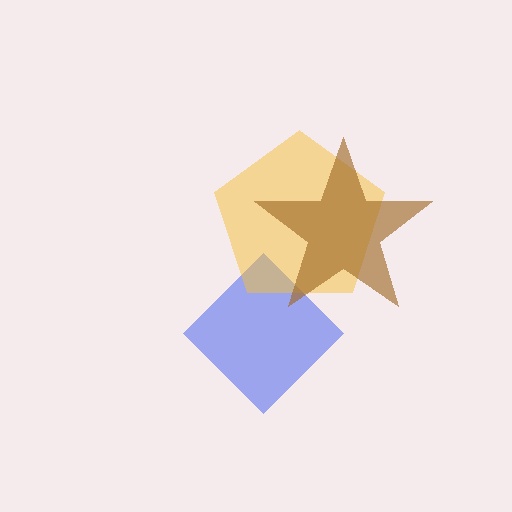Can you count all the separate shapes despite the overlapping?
Yes, there are 3 separate shapes.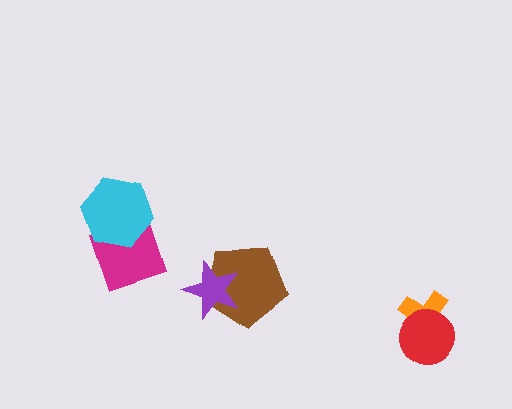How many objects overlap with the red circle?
1 object overlaps with the red circle.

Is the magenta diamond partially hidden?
Yes, it is partially covered by another shape.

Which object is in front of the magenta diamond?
The cyan hexagon is in front of the magenta diamond.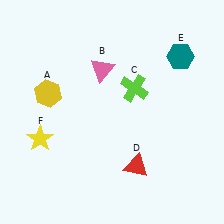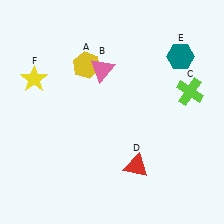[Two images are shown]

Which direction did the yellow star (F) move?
The yellow star (F) moved up.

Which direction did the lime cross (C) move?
The lime cross (C) moved right.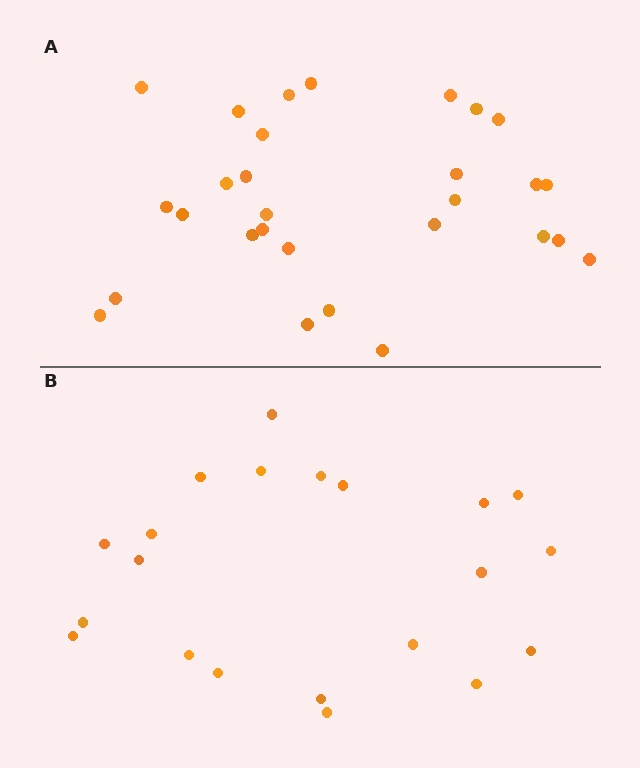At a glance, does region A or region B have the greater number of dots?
Region A (the top region) has more dots.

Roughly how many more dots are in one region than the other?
Region A has roughly 8 or so more dots than region B.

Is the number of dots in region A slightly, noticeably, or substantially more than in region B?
Region A has noticeably more, but not dramatically so. The ratio is roughly 1.4 to 1.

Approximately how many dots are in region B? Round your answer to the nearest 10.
About 20 dots. (The exact count is 21, which rounds to 20.)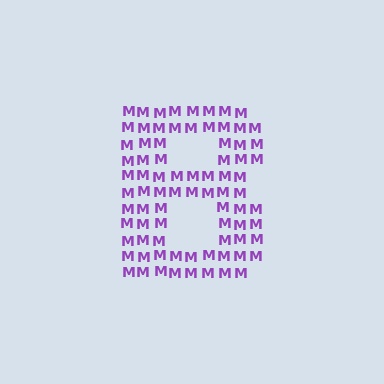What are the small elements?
The small elements are letter M's.